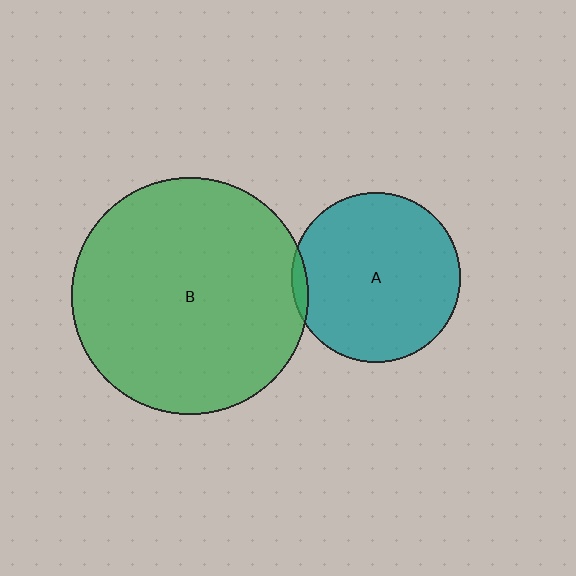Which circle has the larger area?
Circle B (green).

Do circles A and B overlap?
Yes.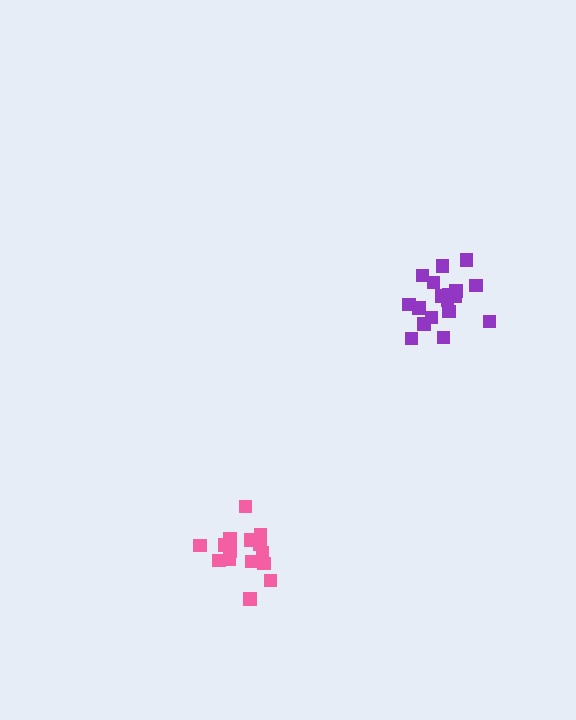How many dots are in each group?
Group 1: 18 dots, Group 2: 15 dots (33 total).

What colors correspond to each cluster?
The clusters are colored: purple, pink.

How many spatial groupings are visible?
There are 2 spatial groupings.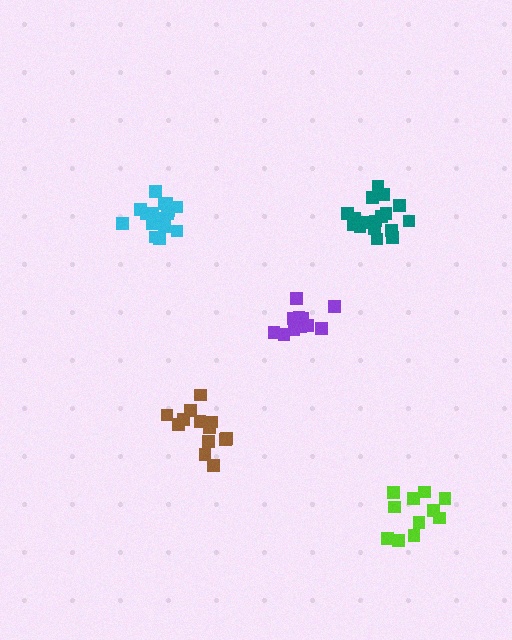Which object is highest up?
The cyan cluster is topmost.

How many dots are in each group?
Group 1: 13 dots, Group 2: 17 dots, Group 3: 17 dots, Group 4: 11 dots, Group 5: 12 dots (70 total).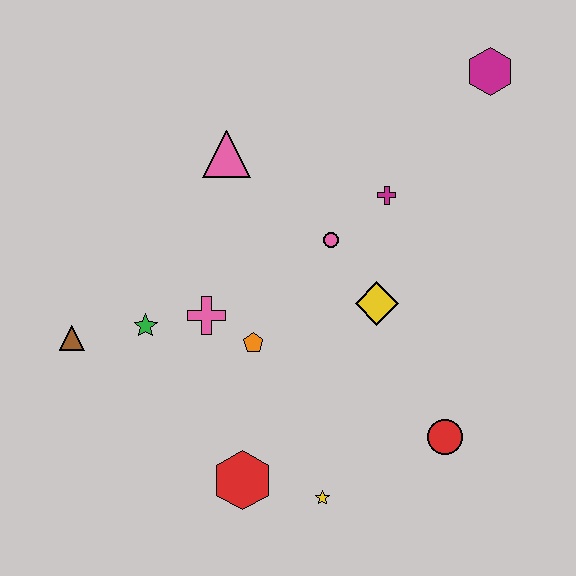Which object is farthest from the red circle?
The brown triangle is farthest from the red circle.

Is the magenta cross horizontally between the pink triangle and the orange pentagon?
No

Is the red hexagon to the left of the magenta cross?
Yes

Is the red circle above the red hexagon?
Yes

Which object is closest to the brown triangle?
The green star is closest to the brown triangle.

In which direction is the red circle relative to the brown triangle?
The red circle is to the right of the brown triangle.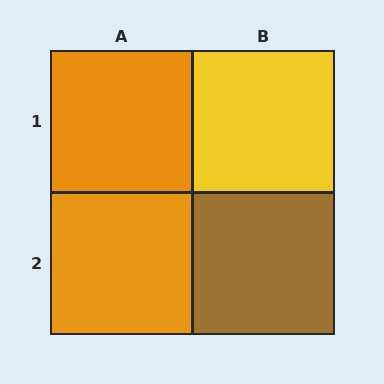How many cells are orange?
2 cells are orange.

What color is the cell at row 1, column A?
Orange.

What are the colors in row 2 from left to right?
Orange, brown.